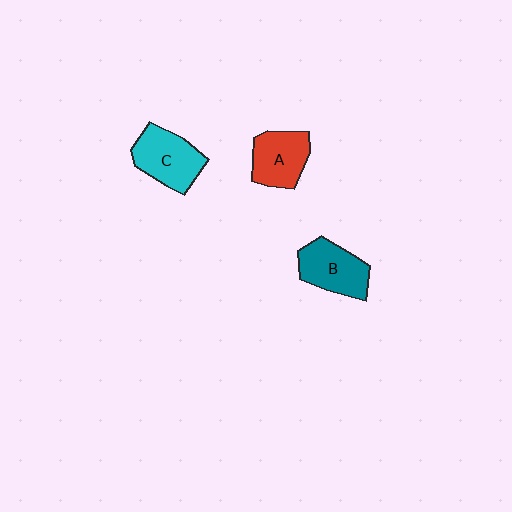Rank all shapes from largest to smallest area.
From largest to smallest: C (cyan), B (teal), A (red).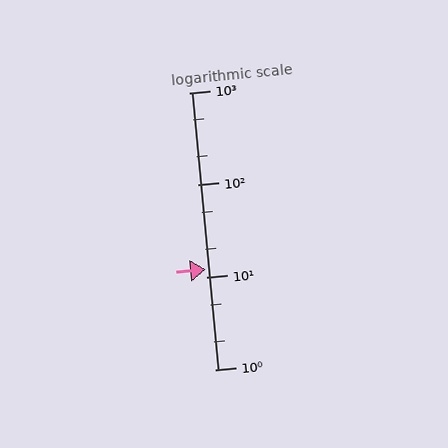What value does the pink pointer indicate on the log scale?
The pointer indicates approximately 12.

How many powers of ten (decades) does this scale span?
The scale spans 3 decades, from 1 to 1000.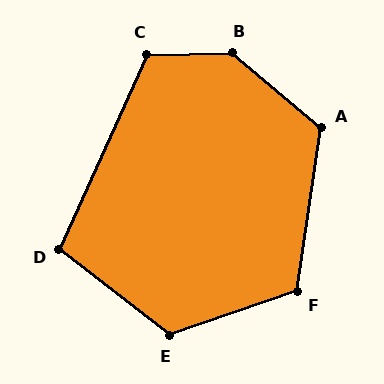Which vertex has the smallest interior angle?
D, at approximately 103 degrees.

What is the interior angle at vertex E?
Approximately 123 degrees (obtuse).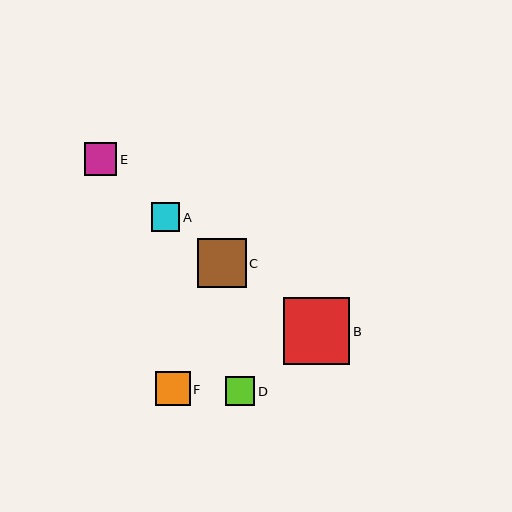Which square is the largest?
Square B is the largest with a size of approximately 67 pixels.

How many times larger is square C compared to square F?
Square C is approximately 1.4 times the size of square F.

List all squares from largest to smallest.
From largest to smallest: B, C, F, E, D, A.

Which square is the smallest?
Square A is the smallest with a size of approximately 29 pixels.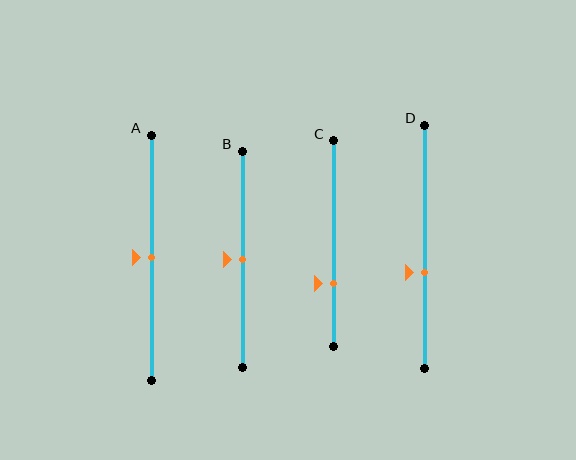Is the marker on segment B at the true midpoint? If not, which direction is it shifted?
Yes, the marker on segment B is at the true midpoint.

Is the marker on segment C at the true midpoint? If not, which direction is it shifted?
No, the marker on segment C is shifted downward by about 19% of the segment length.